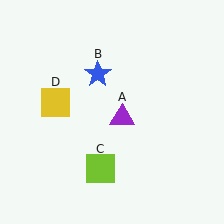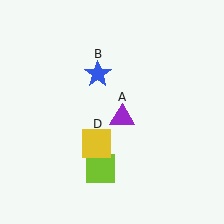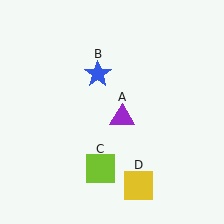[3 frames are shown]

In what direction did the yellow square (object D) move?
The yellow square (object D) moved down and to the right.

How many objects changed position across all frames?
1 object changed position: yellow square (object D).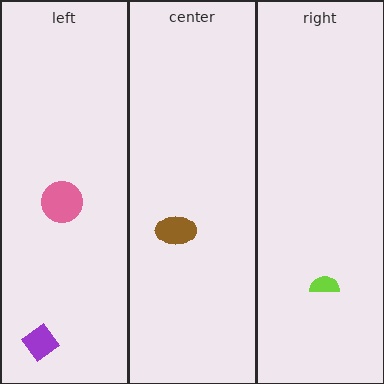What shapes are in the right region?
The lime semicircle.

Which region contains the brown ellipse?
The center region.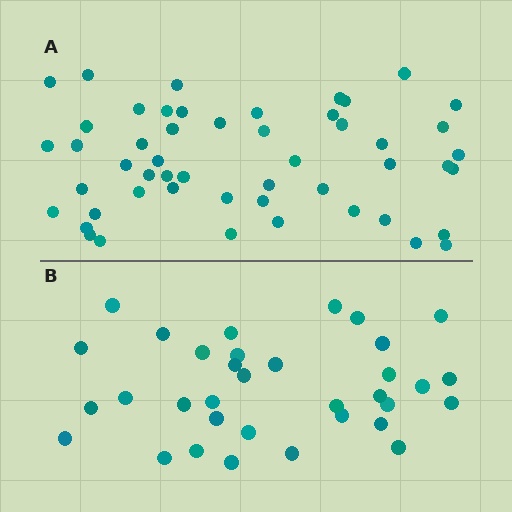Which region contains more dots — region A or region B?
Region A (the top region) has more dots.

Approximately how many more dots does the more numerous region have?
Region A has approximately 15 more dots than region B.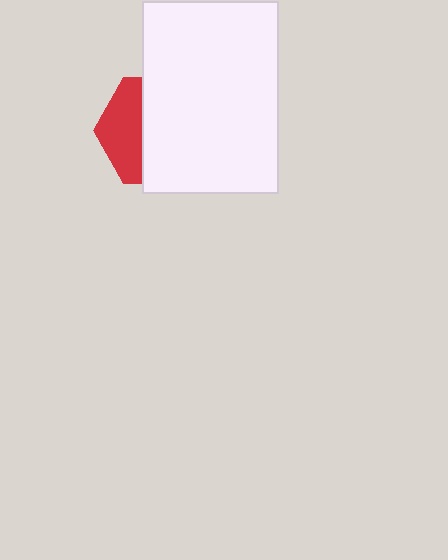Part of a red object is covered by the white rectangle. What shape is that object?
It is a hexagon.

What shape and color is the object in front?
The object in front is a white rectangle.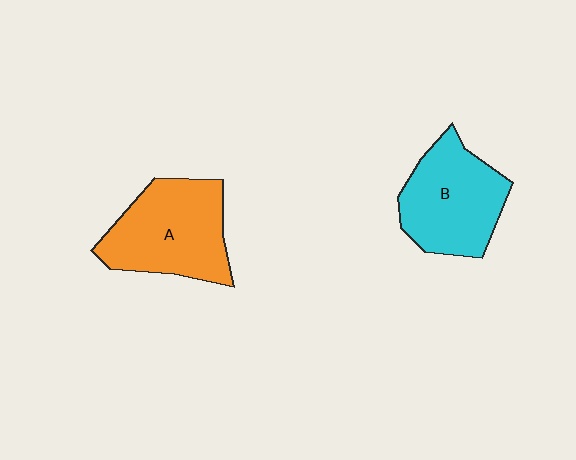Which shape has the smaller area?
Shape B (cyan).